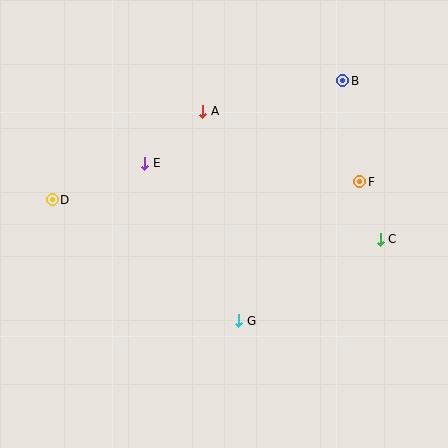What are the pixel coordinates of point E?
Point E is at (145, 163).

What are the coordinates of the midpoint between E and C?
The midpoint between E and C is at (263, 201).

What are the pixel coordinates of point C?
Point C is at (380, 239).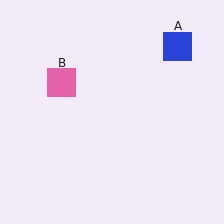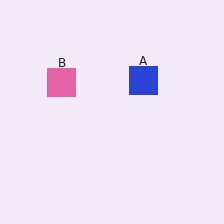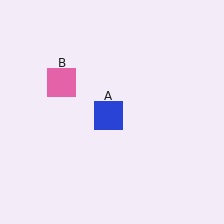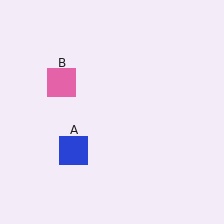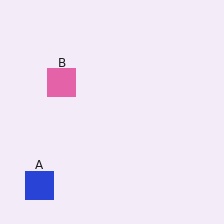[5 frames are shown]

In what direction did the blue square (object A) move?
The blue square (object A) moved down and to the left.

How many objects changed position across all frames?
1 object changed position: blue square (object A).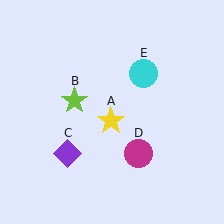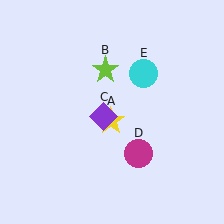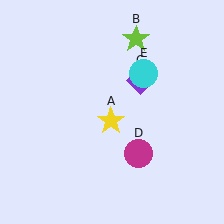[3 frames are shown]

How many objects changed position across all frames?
2 objects changed position: lime star (object B), purple diamond (object C).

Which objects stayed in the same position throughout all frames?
Yellow star (object A) and magenta circle (object D) and cyan circle (object E) remained stationary.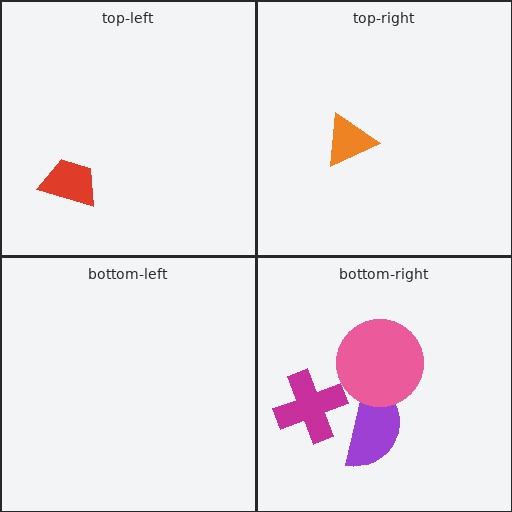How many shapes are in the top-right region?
1.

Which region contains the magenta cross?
The bottom-right region.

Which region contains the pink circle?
The bottom-right region.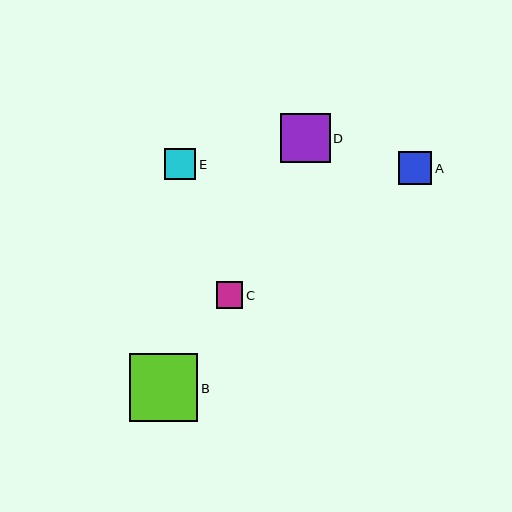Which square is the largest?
Square B is the largest with a size of approximately 69 pixels.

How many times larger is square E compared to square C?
Square E is approximately 1.2 times the size of square C.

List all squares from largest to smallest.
From largest to smallest: B, D, A, E, C.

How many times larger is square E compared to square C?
Square E is approximately 1.2 times the size of square C.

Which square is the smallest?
Square C is the smallest with a size of approximately 26 pixels.